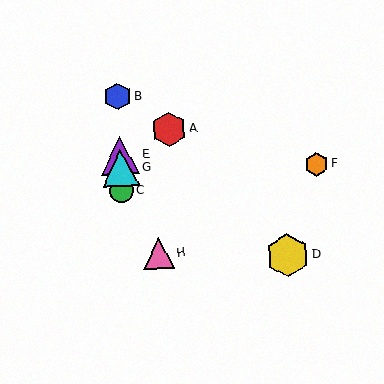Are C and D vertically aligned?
No, C is at x≈121 and D is at x≈287.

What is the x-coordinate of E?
Object E is at x≈120.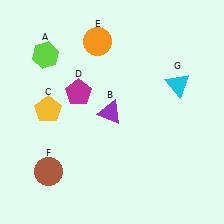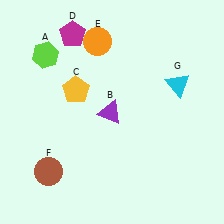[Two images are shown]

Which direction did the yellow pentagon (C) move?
The yellow pentagon (C) moved right.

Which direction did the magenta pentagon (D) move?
The magenta pentagon (D) moved up.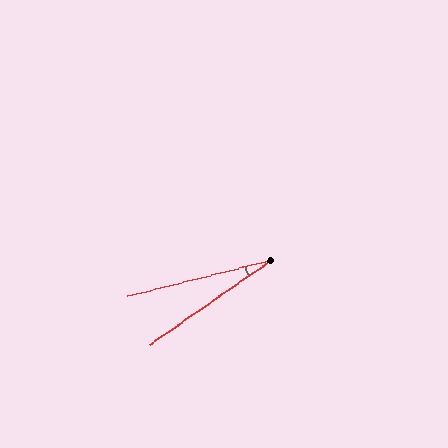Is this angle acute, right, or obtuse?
It is acute.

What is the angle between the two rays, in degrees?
Approximately 21 degrees.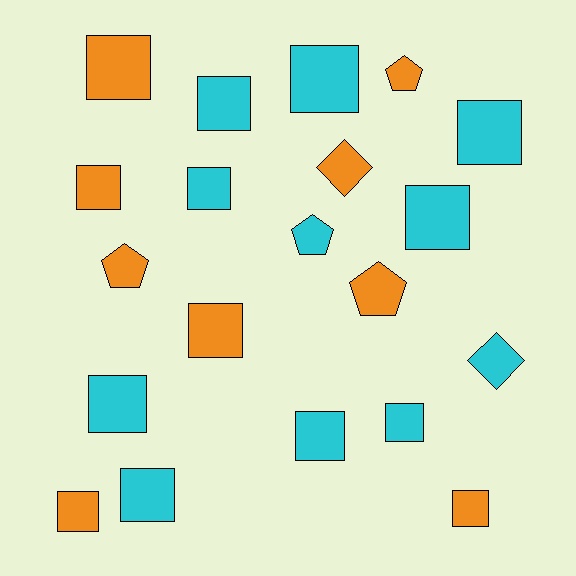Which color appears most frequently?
Cyan, with 11 objects.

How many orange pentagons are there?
There are 3 orange pentagons.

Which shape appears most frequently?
Square, with 14 objects.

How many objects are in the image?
There are 20 objects.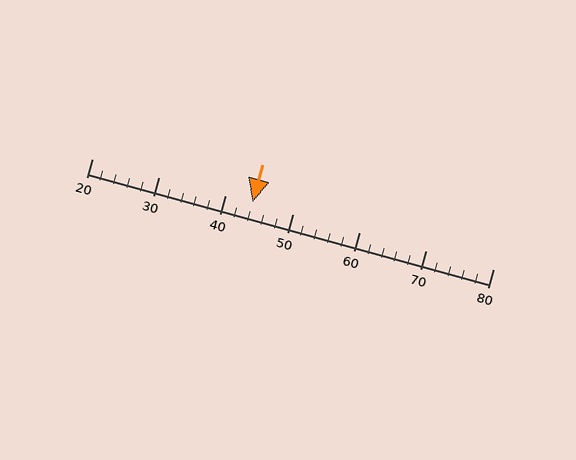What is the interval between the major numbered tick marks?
The major tick marks are spaced 10 units apart.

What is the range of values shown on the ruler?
The ruler shows values from 20 to 80.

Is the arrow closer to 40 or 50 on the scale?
The arrow is closer to 40.